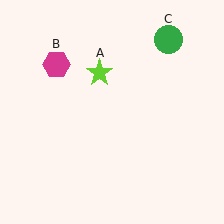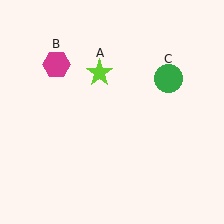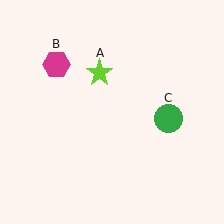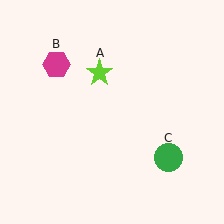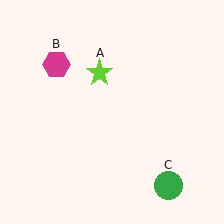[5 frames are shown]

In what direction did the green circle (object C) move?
The green circle (object C) moved down.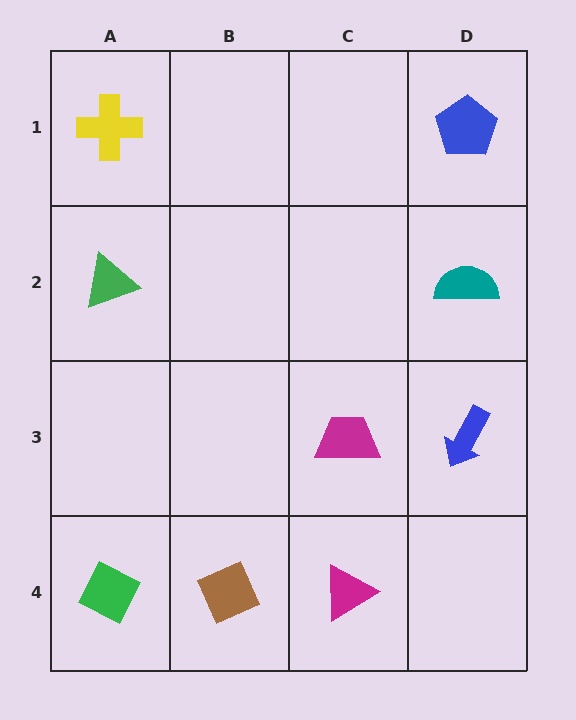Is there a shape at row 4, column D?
No, that cell is empty.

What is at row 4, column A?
A green diamond.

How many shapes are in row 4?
3 shapes.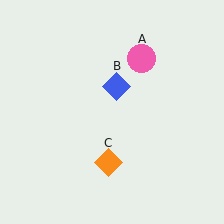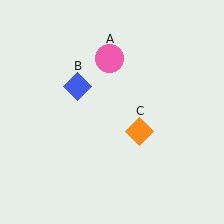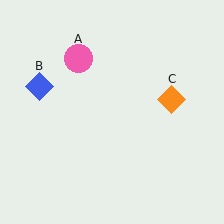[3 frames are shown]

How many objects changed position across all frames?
3 objects changed position: pink circle (object A), blue diamond (object B), orange diamond (object C).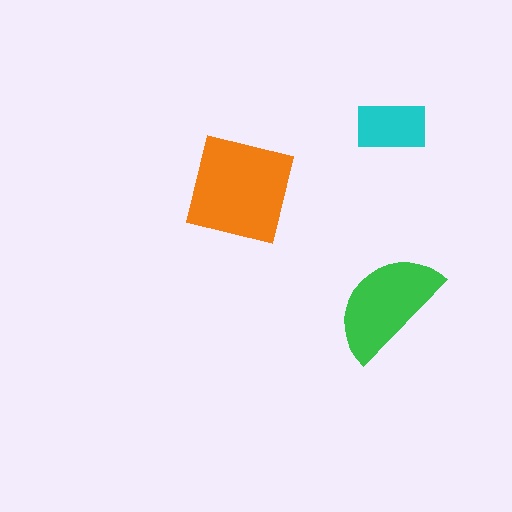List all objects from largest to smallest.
The orange square, the green semicircle, the cyan rectangle.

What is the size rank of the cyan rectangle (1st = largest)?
3rd.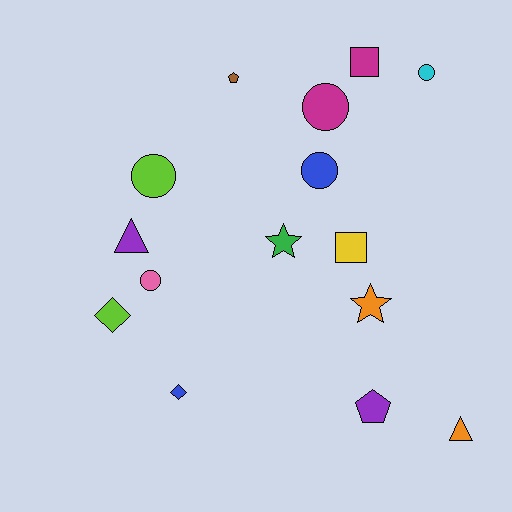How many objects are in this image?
There are 15 objects.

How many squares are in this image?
There are 2 squares.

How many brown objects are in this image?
There is 1 brown object.